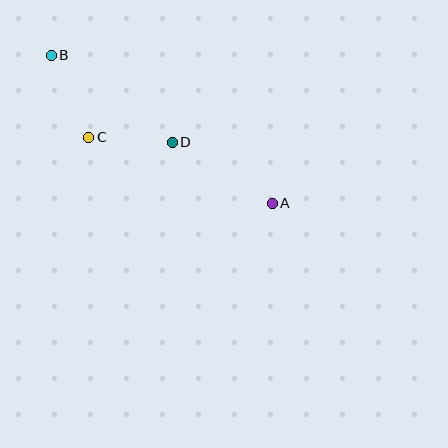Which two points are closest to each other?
Points C and D are closest to each other.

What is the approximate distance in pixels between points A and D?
The distance between A and D is approximately 117 pixels.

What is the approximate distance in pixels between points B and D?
The distance between B and D is approximately 149 pixels.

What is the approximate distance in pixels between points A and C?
The distance between A and C is approximately 195 pixels.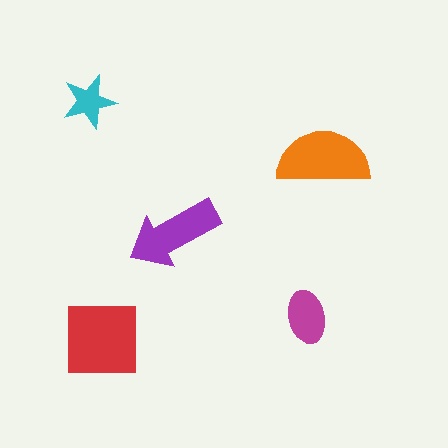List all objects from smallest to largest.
The cyan star, the magenta ellipse, the purple arrow, the orange semicircle, the red square.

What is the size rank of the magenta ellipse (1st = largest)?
4th.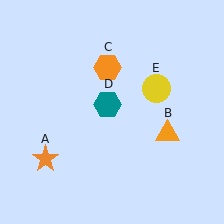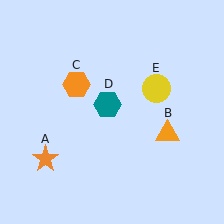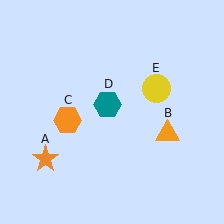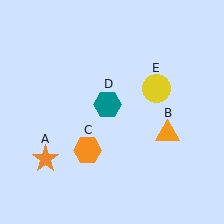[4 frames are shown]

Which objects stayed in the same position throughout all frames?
Orange star (object A) and orange triangle (object B) and teal hexagon (object D) and yellow circle (object E) remained stationary.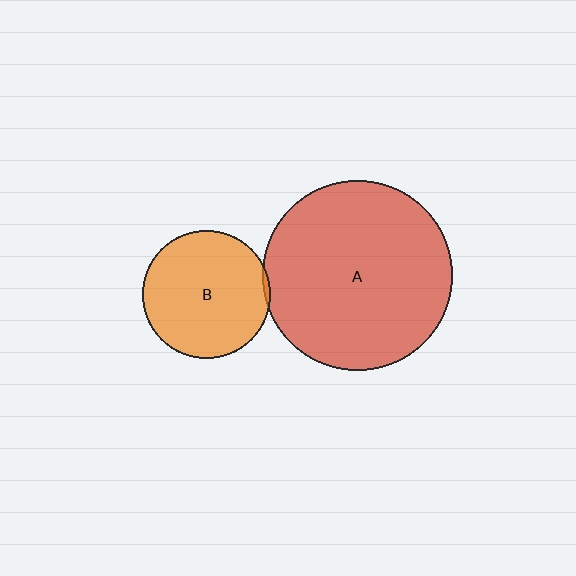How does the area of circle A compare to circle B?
Approximately 2.2 times.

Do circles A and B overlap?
Yes.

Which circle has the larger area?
Circle A (red).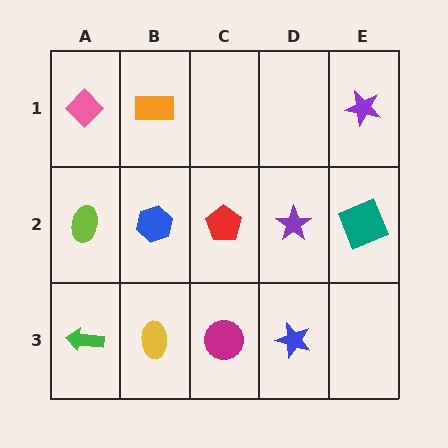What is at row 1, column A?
A pink diamond.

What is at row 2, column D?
A purple star.